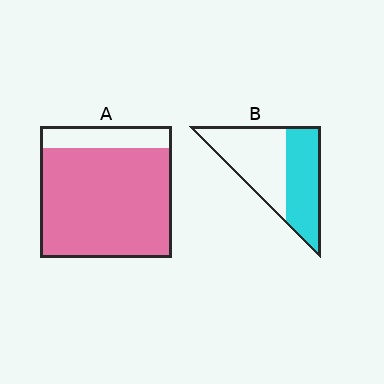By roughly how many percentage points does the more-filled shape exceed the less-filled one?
By roughly 35 percentage points (A over B).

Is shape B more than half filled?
No.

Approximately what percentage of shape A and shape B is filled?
A is approximately 85% and B is approximately 45%.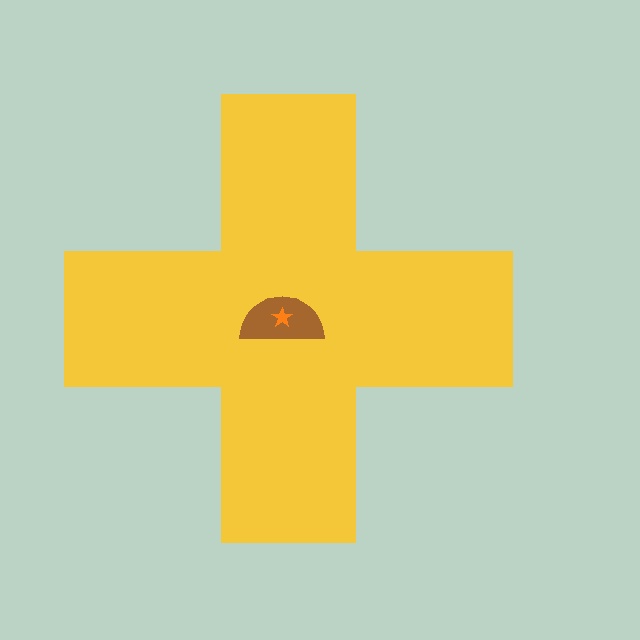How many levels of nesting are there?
3.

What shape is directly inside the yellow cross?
The brown semicircle.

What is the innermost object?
The orange star.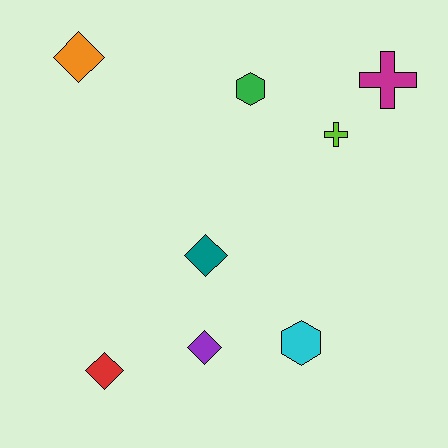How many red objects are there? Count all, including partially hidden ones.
There is 1 red object.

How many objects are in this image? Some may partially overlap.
There are 8 objects.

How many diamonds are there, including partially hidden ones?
There are 4 diamonds.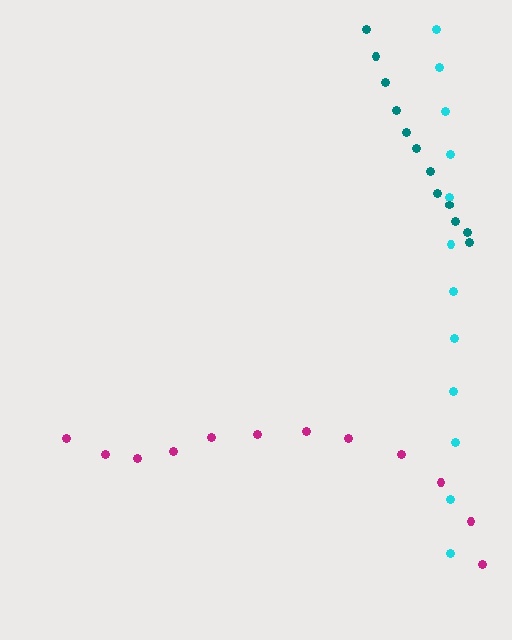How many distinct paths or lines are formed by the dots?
There are 3 distinct paths.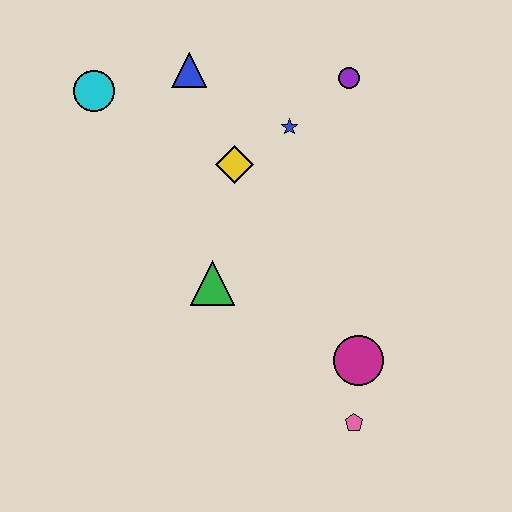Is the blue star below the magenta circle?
No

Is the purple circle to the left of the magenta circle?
Yes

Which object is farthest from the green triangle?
The purple circle is farthest from the green triangle.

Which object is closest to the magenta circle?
The pink pentagon is closest to the magenta circle.